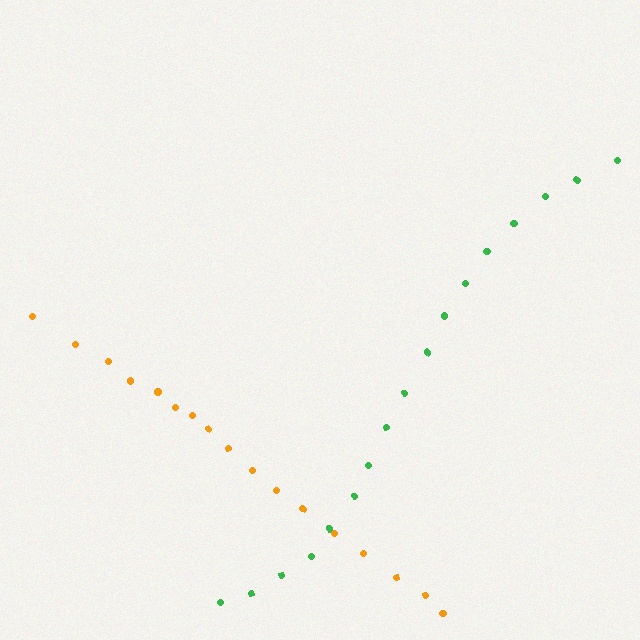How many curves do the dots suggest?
There are 2 distinct paths.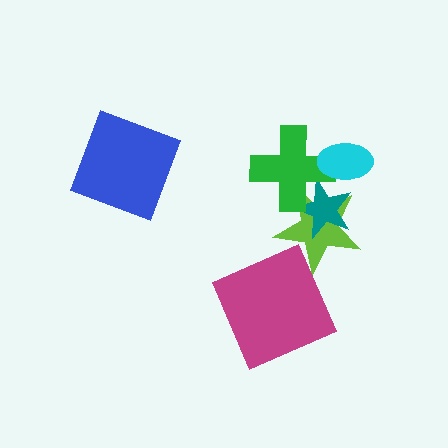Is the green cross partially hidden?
Yes, it is partially covered by another shape.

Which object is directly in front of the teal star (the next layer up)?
The green cross is directly in front of the teal star.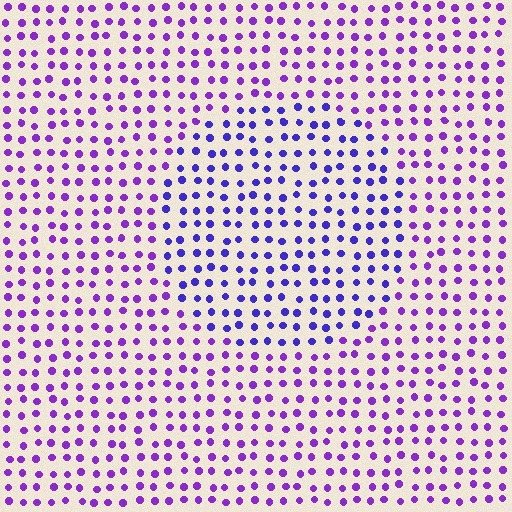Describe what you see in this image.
The image is filled with small purple elements in a uniform arrangement. A circle-shaped region is visible where the elements are tinted to a slightly different hue, forming a subtle color boundary.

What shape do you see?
I see a circle.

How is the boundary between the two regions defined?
The boundary is defined purely by a slight shift in hue (about 29 degrees). Spacing, size, and orientation are identical on both sides.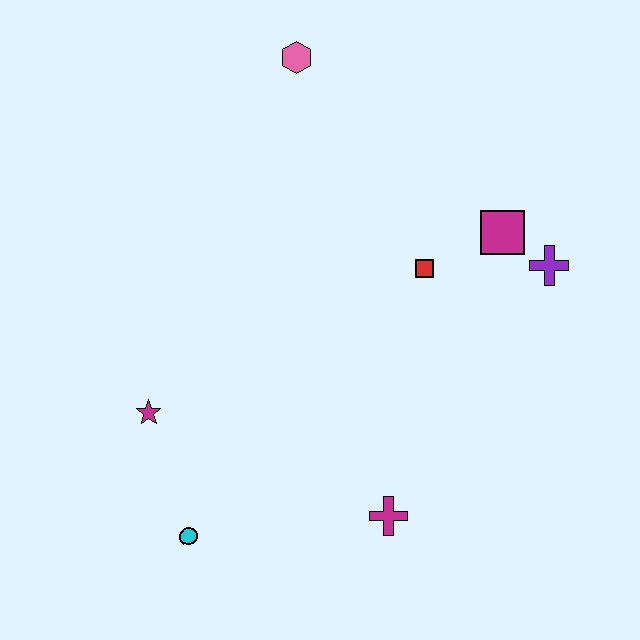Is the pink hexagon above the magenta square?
Yes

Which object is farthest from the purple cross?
The cyan circle is farthest from the purple cross.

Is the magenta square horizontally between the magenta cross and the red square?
No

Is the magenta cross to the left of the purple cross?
Yes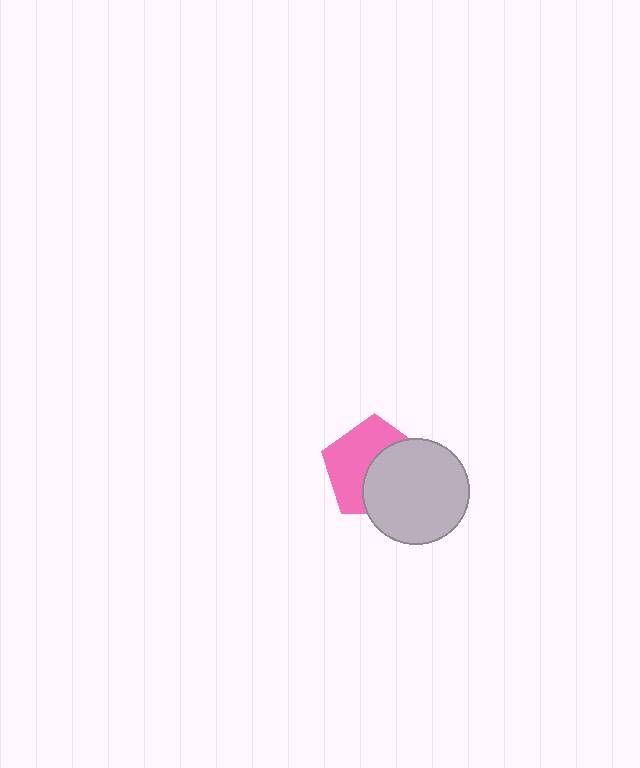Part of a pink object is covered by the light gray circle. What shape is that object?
It is a pentagon.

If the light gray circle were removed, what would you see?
You would see the complete pink pentagon.